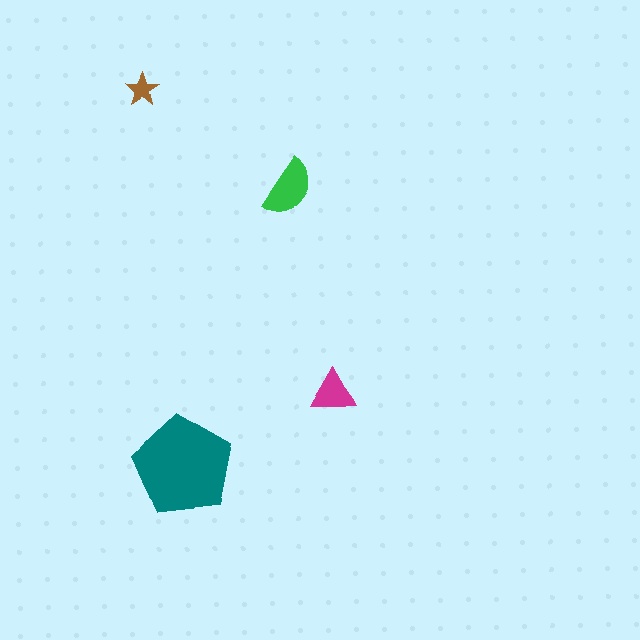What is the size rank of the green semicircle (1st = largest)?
2nd.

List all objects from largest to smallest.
The teal pentagon, the green semicircle, the magenta triangle, the brown star.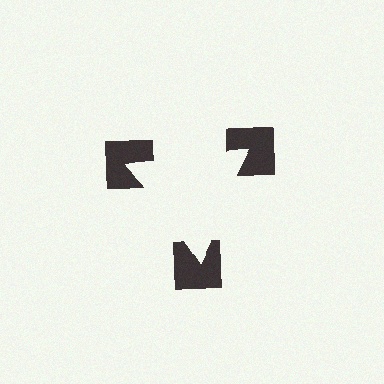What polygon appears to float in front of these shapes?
An illusory triangle — its edges are inferred from the aligned wedge cuts in the notched squares, not physically drawn.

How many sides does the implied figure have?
3 sides.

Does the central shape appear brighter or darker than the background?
It typically appears slightly brighter than the background, even though no actual brightness change is drawn.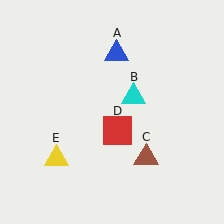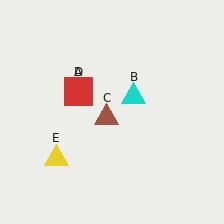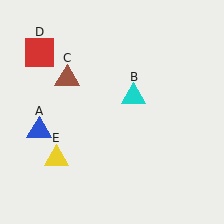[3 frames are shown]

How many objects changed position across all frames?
3 objects changed position: blue triangle (object A), brown triangle (object C), red square (object D).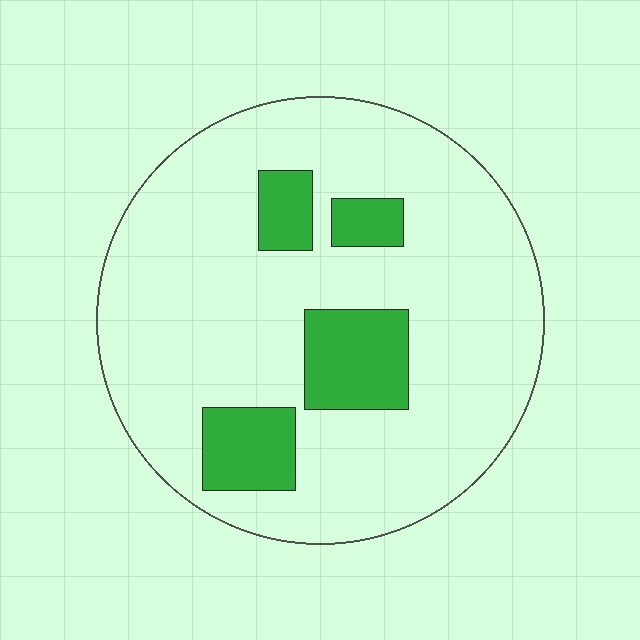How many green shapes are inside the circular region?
4.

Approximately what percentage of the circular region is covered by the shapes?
Approximately 15%.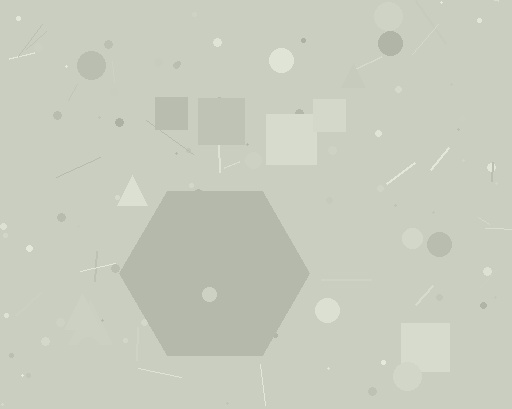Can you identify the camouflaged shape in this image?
The camouflaged shape is a hexagon.